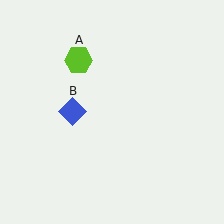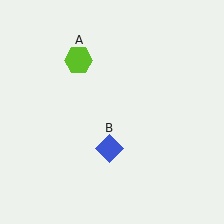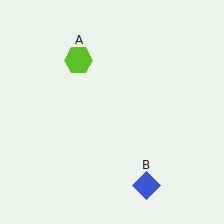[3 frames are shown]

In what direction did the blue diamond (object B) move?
The blue diamond (object B) moved down and to the right.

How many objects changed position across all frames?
1 object changed position: blue diamond (object B).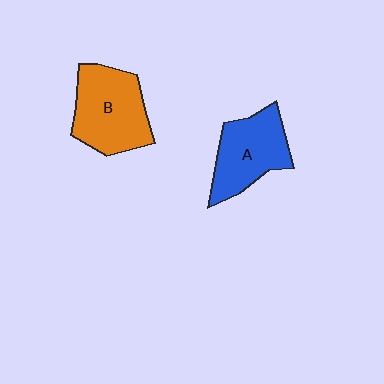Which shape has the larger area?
Shape B (orange).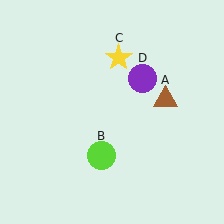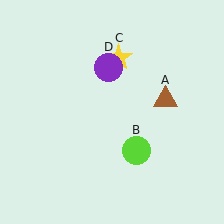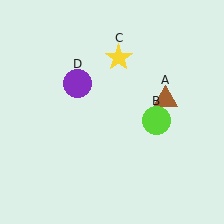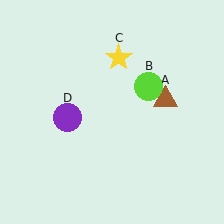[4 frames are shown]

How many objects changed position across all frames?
2 objects changed position: lime circle (object B), purple circle (object D).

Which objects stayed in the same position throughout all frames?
Brown triangle (object A) and yellow star (object C) remained stationary.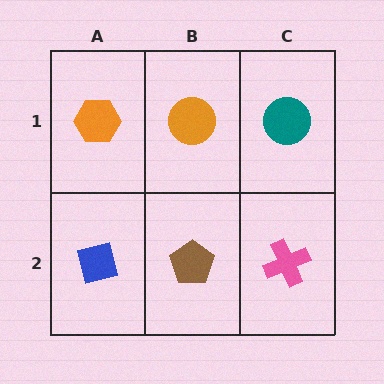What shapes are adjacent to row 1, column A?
A blue square (row 2, column A), an orange circle (row 1, column B).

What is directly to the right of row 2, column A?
A brown pentagon.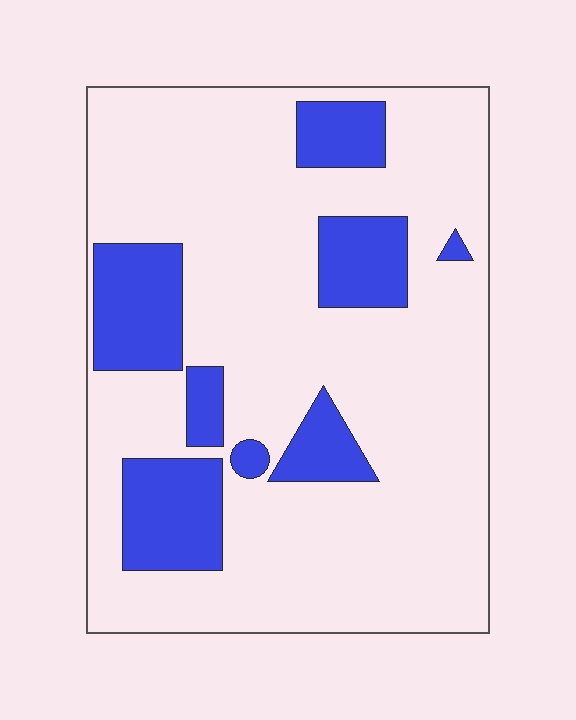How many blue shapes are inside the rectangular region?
8.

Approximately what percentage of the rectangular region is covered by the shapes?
Approximately 20%.